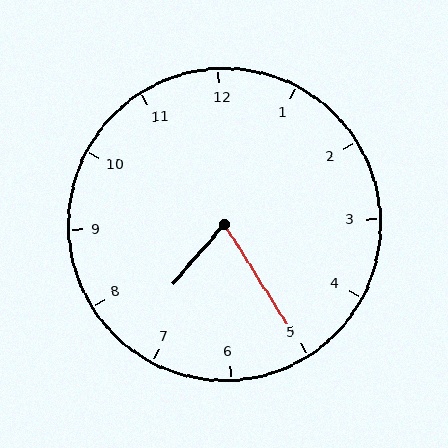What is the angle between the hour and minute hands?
Approximately 72 degrees.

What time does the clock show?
7:25.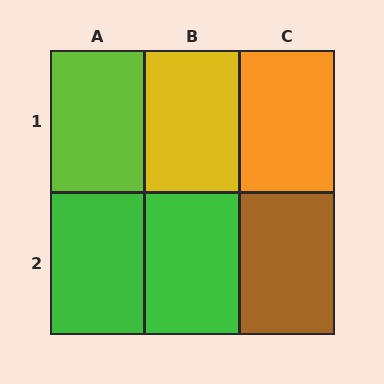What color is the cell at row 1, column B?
Yellow.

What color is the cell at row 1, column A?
Lime.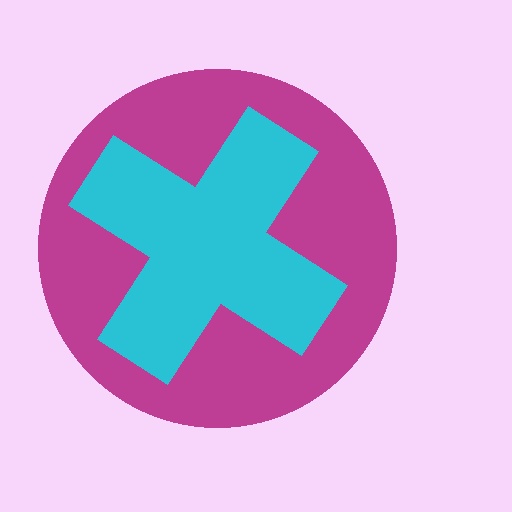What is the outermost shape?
The magenta circle.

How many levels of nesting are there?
2.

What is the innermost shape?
The cyan cross.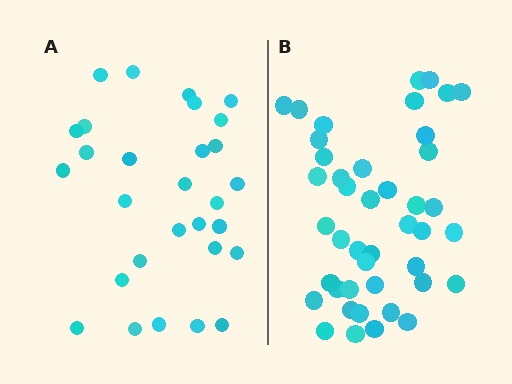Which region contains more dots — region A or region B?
Region B (the right region) has more dots.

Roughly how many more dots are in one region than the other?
Region B has approximately 15 more dots than region A.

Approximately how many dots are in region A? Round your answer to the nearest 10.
About 30 dots. (The exact count is 29, which rounds to 30.)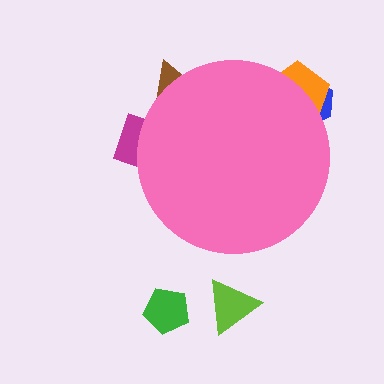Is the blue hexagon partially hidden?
Yes, the blue hexagon is partially hidden behind the pink circle.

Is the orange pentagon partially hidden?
Yes, the orange pentagon is partially hidden behind the pink circle.